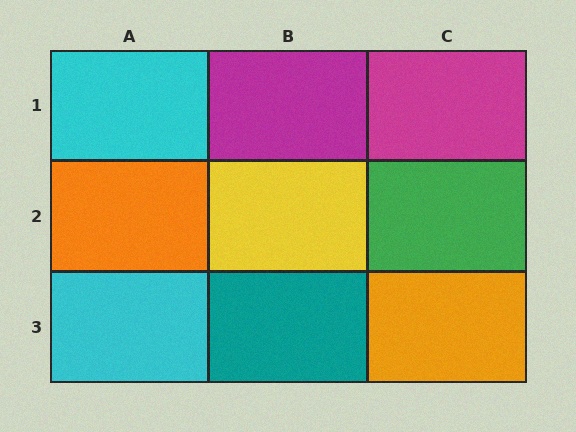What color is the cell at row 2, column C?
Green.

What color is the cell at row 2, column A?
Orange.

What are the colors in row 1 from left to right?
Cyan, magenta, magenta.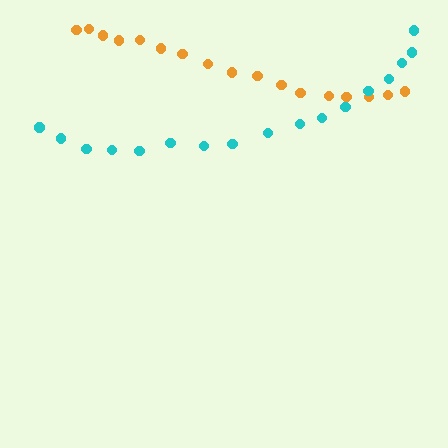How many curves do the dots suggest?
There are 2 distinct paths.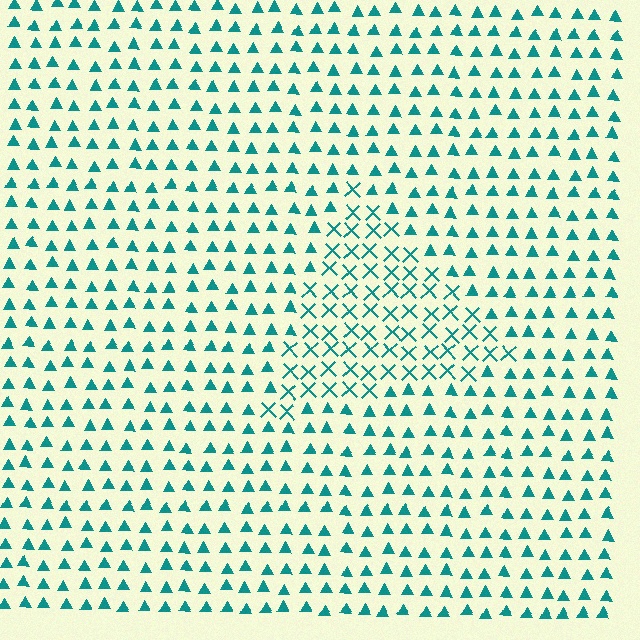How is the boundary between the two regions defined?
The boundary is defined by a change in element shape: X marks inside vs. triangles outside. All elements share the same color and spacing.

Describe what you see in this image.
The image is filled with small teal elements arranged in a uniform grid. A triangle-shaped region contains X marks, while the surrounding area contains triangles. The boundary is defined purely by the change in element shape.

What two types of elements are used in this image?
The image uses X marks inside the triangle region and triangles outside it.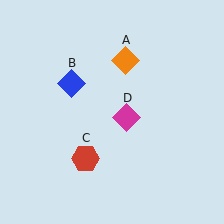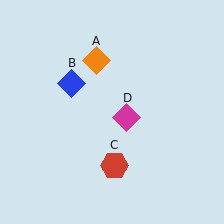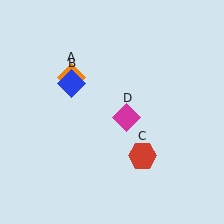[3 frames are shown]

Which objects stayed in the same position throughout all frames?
Blue diamond (object B) and magenta diamond (object D) remained stationary.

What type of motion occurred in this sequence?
The orange diamond (object A), red hexagon (object C) rotated counterclockwise around the center of the scene.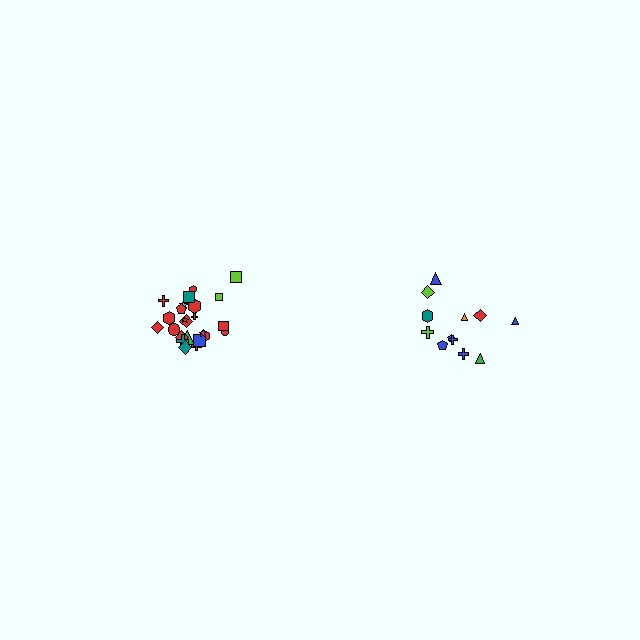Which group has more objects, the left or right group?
The left group.